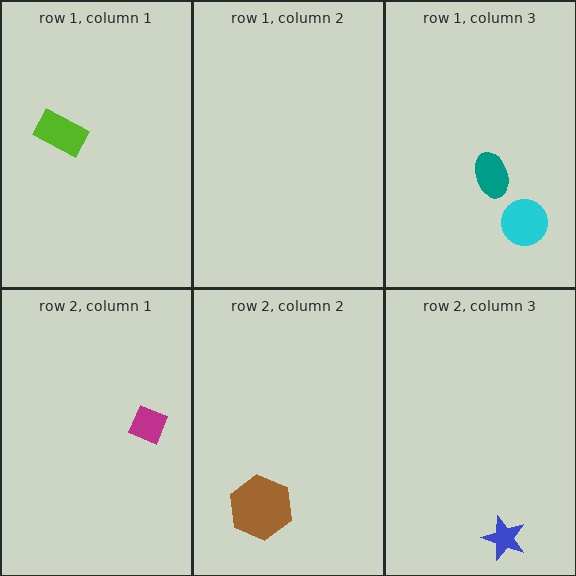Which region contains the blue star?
The row 2, column 3 region.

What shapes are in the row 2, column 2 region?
The brown hexagon.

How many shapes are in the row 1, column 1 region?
1.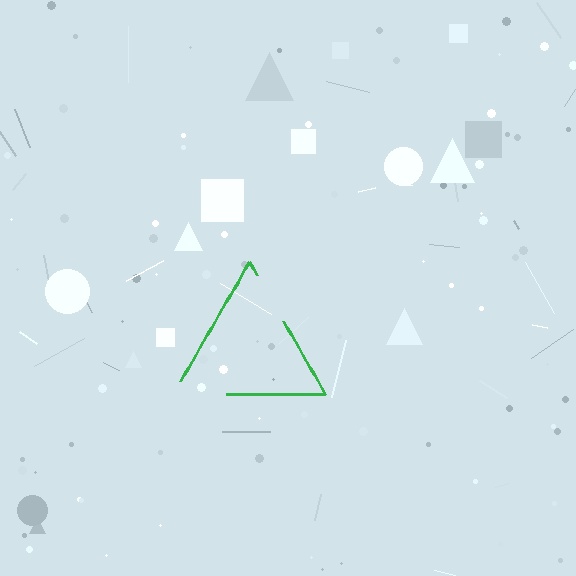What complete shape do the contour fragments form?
The contour fragments form a triangle.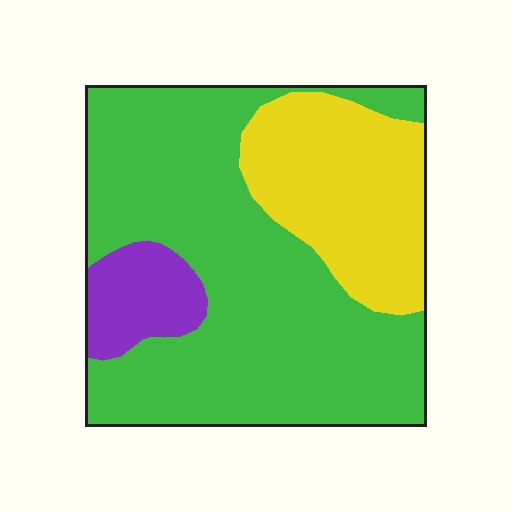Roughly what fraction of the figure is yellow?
Yellow takes up about one quarter (1/4) of the figure.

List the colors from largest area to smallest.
From largest to smallest: green, yellow, purple.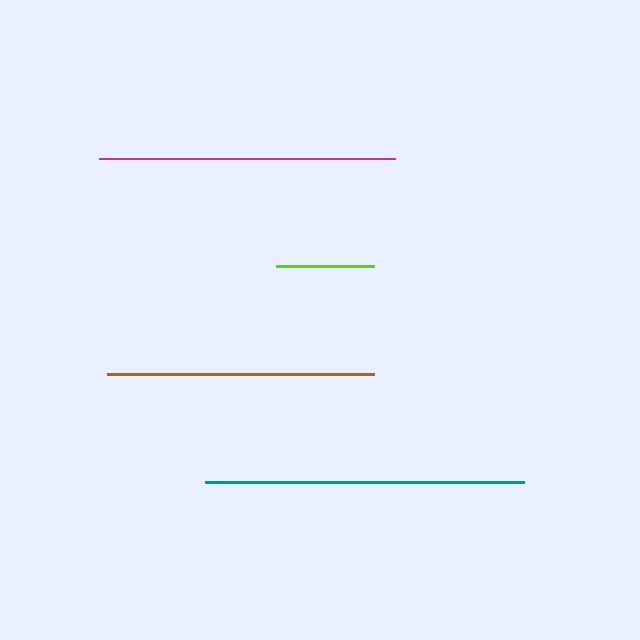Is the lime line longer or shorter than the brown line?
The brown line is longer than the lime line.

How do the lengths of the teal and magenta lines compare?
The teal and magenta lines are approximately the same length.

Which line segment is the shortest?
The lime line is the shortest at approximately 99 pixels.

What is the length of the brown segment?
The brown segment is approximately 267 pixels long.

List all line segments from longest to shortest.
From longest to shortest: teal, magenta, brown, lime.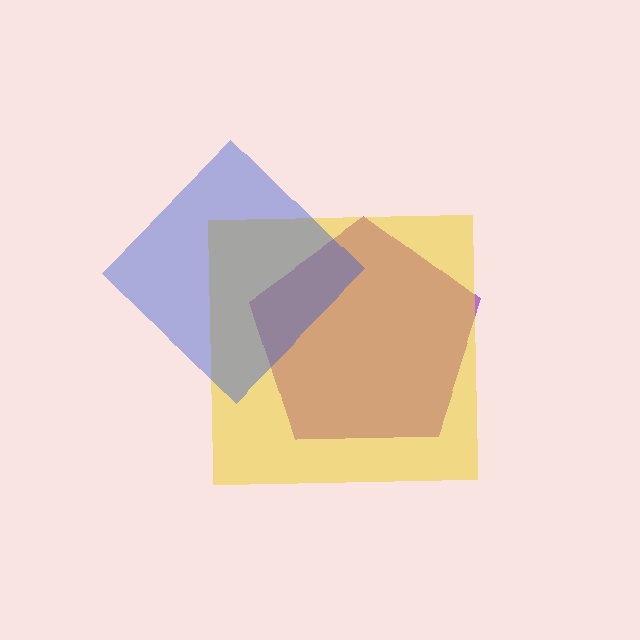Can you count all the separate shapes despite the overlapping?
Yes, there are 3 separate shapes.